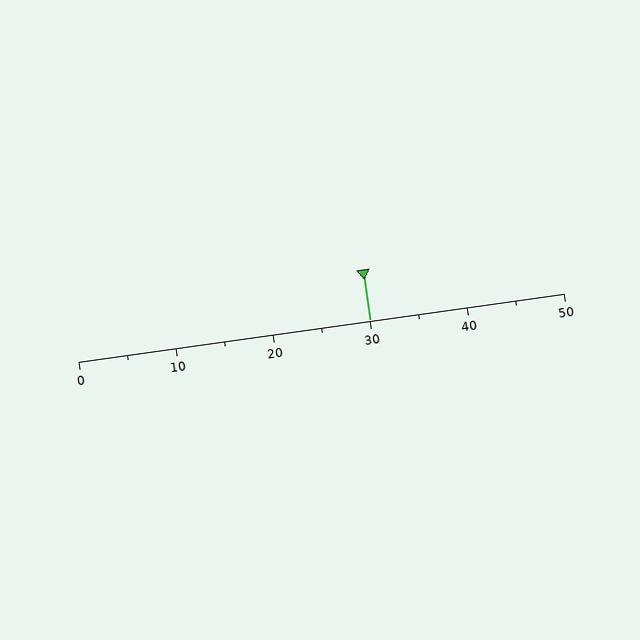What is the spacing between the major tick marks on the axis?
The major ticks are spaced 10 apart.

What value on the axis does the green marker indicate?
The marker indicates approximately 30.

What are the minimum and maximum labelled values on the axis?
The axis runs from 0 to 50.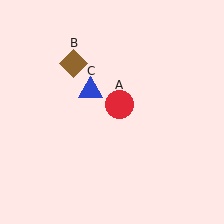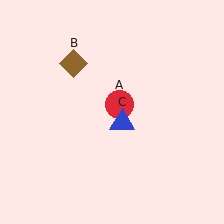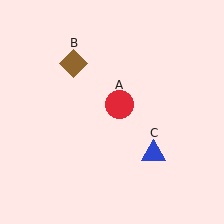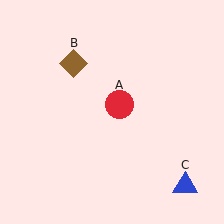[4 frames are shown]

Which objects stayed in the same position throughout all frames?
Red circle (object A) and brown diamond (object B) remained stationary.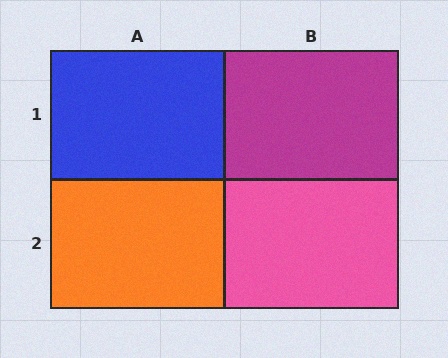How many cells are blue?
1 cell is blue.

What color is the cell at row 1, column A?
Blue.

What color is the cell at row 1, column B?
Magenta.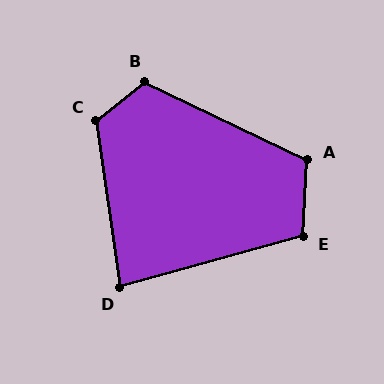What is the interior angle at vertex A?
Approximately 112 degrees (obtuse).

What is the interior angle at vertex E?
Approximately 109 degrees (obtuse).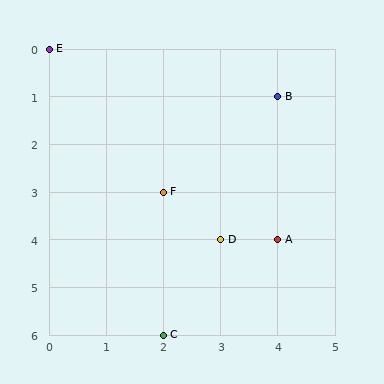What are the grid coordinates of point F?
Point F is at grid coordinates (2, 3).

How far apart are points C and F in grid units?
Points C and F are 3 rows apart.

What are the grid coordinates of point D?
Point D is at grid coordinates (3, 4).